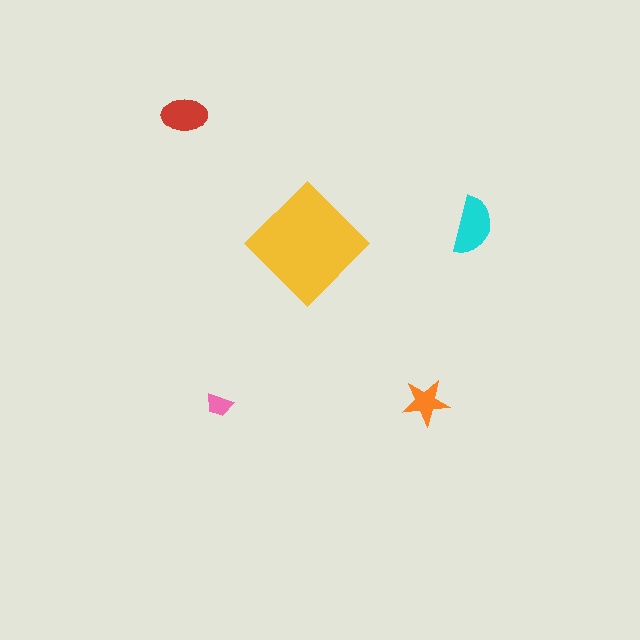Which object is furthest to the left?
The red ellipse is leftmost.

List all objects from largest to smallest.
The yellow diamond, the cyan semicircle, the red ellipse, the orange star, the pink trapezoid.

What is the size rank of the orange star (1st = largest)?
4th.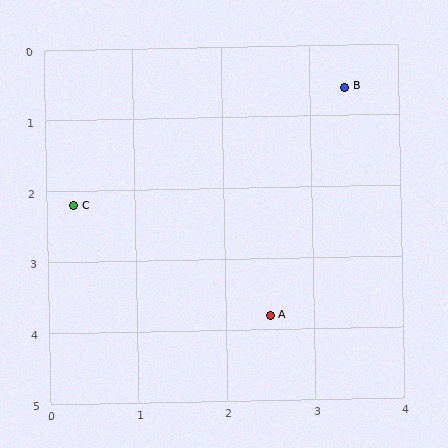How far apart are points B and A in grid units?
Points B and A are about 3.3 grid units apart.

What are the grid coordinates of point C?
Point C is at approximately (0.3, 2.2).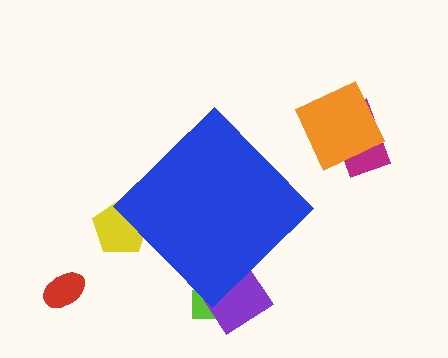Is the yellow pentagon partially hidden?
Yes, the yellow pentagon is partially hidden behind the blue diamond.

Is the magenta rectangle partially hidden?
No, the magenta rectangle is fully visible.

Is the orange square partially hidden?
No, the orange square is fully visible.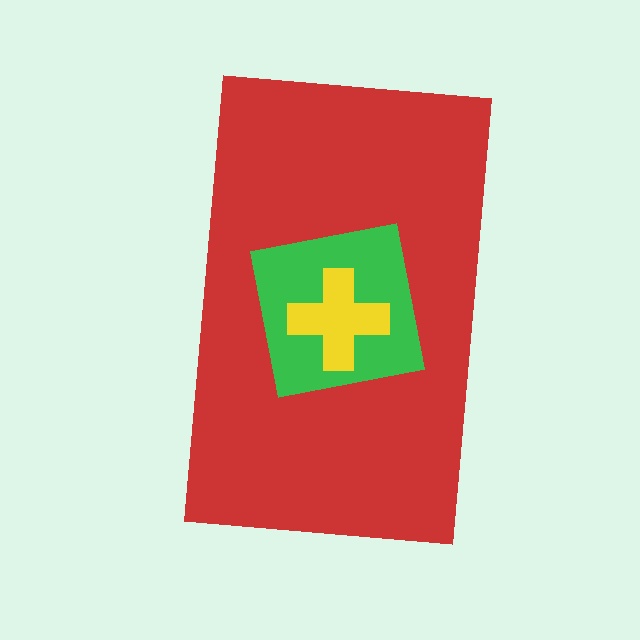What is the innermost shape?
The yellow cross.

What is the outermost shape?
The red rectangle.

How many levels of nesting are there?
3.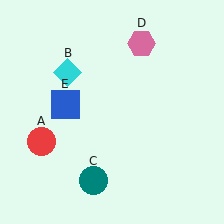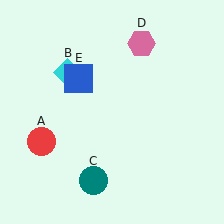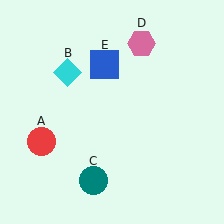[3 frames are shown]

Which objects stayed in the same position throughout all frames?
Red circle (object A) and cyan diamond (object B) and teal circle (object C) and pink hexagon (object D) remained stationary.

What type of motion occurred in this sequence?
The blue square (object E) rotated clockwise around the center of the scene.